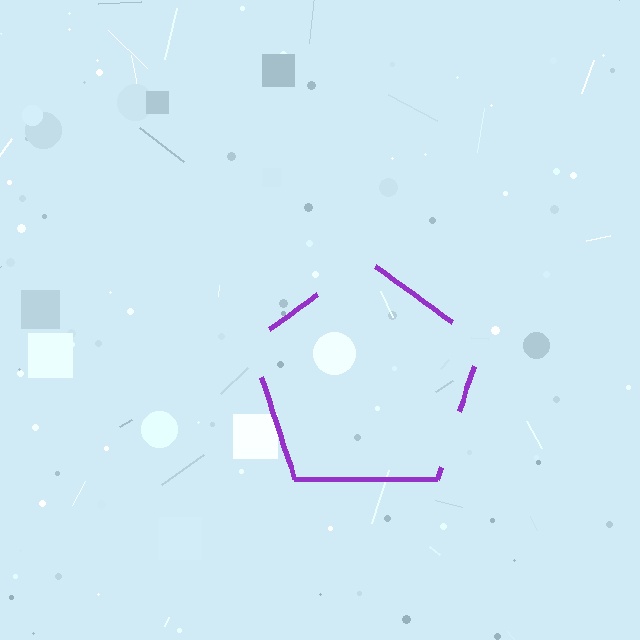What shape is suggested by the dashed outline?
The dashed outline suggests a pentagon.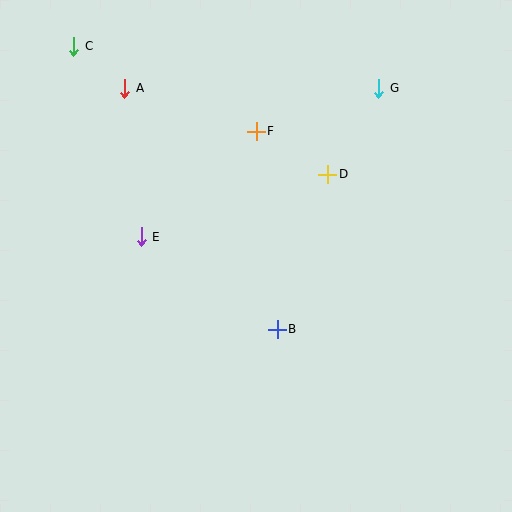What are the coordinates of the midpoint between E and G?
The midpoint between E and G is at (260, 162).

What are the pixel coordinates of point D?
Point D is at (328, 174).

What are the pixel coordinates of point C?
Point C is at (74, 46).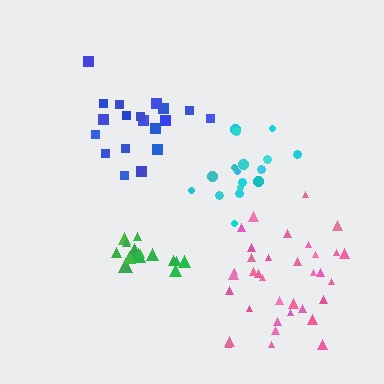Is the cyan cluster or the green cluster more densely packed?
Cyan.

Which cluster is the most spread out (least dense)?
Blue.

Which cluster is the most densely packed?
Pink.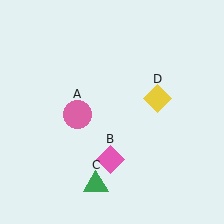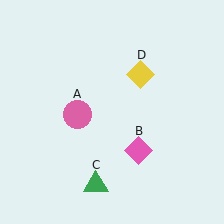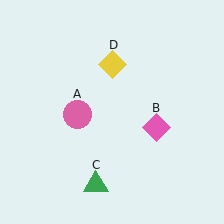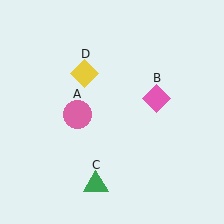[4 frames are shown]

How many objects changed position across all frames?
2 objects changed position: pink diamond (object B), yellow diamond (object D).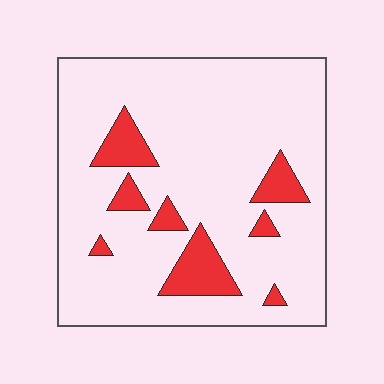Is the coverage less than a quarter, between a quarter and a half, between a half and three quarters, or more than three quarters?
Less than a quarter.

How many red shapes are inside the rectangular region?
8.